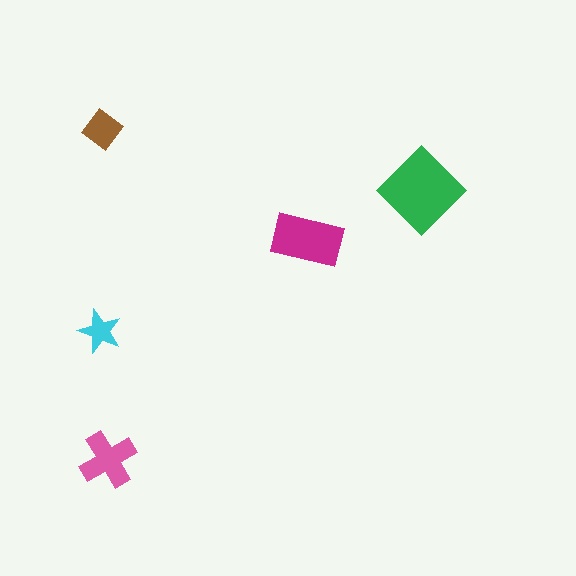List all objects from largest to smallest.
The green diamond, the magenta rectangle, the pink cross, the brown diamond, the cyan star.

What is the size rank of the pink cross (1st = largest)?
3rd.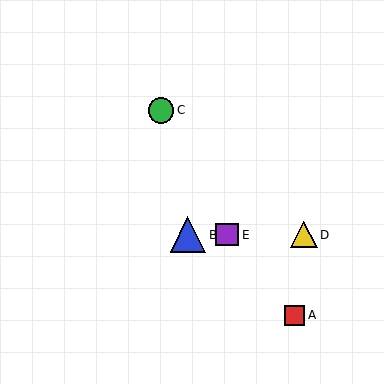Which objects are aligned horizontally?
Objects B, D, E are aligned horizontally.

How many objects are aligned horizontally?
3 objects (B, D, E) are aligned horizontally.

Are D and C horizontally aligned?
No, D is at y≈235 and C is at y≈110.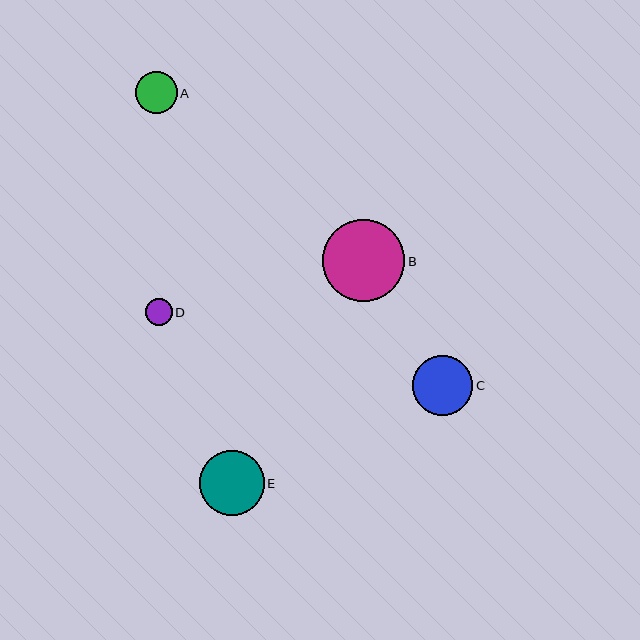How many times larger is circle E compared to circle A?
Circle E is approximately 1.6 times the size of circle A.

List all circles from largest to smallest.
From largest to smallest: B, E, C, A, D.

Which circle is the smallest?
Circle D is the smallest with a size of approximately 27 pixels.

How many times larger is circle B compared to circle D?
Circle B is approximately 3.0 times the size of circle D.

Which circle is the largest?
Circle B is the largest with a size of approximately 82 pixels.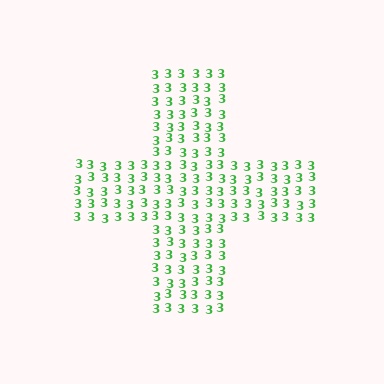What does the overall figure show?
The overall figure shows a cross.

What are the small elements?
The small elements are digit 3's.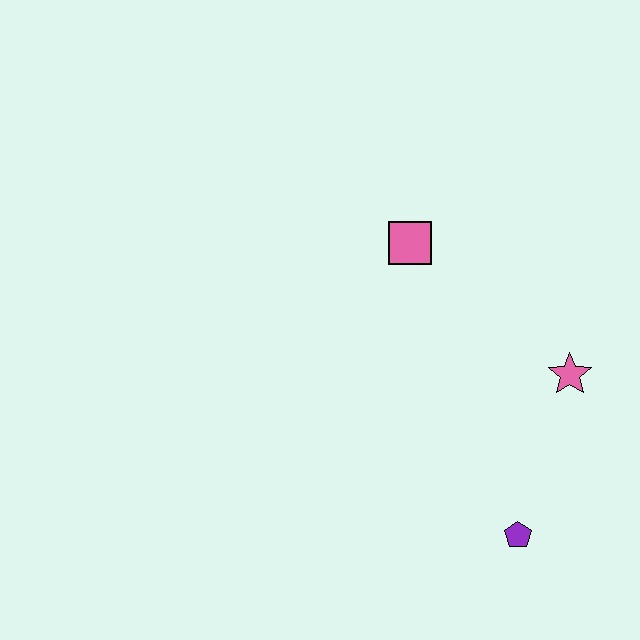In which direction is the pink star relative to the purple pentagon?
The pink star is above the purple pentagon.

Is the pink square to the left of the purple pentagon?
Yes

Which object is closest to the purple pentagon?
The pink star is closest to the purple pentagon.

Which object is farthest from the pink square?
The purple pentagon is farthest from the pink square.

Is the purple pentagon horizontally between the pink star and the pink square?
Yes